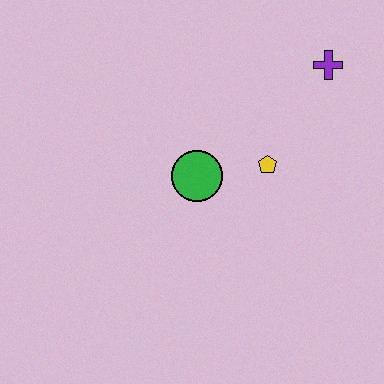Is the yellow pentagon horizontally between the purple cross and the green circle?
Yes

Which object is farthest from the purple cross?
The green circle is farthest from the purple cross.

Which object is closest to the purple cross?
The yellow pentagon is closest to the purple cross.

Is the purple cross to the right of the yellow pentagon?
Yes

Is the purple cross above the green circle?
Yes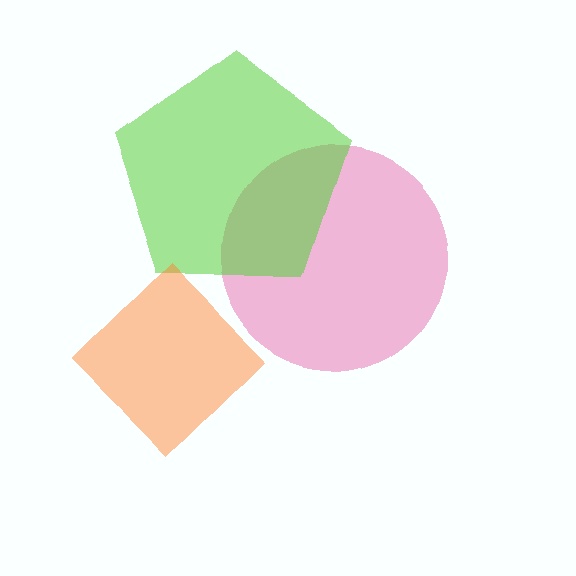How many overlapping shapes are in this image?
There are 3 overlapping shapes in the image.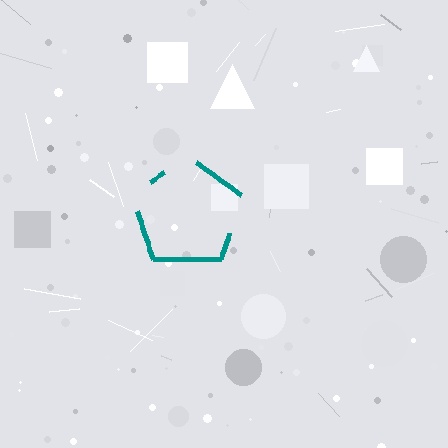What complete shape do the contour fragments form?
The contour fragments form a pentagon.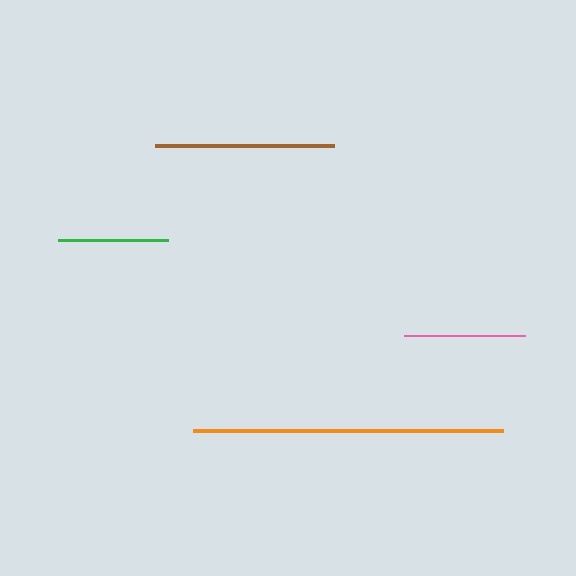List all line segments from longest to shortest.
From longest to shortest: orange, brown, pink, green.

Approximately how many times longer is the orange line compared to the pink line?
The orange line is approximately 2.6 times the length of the pink line.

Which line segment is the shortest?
The green line is the shortest at approximately 110 pixels.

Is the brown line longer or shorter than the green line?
The brown line is longer than the green line.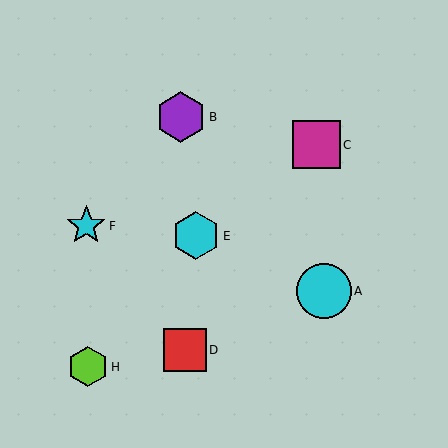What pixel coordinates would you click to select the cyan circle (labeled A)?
Click at (324, 291) to select the cyan circle A.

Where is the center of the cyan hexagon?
The center of the cyan hexagon is at (196, 236).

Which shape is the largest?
The cyan circle (labeled A) is the largest.